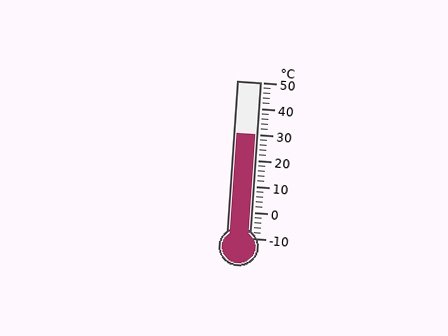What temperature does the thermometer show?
The thermometer shows approximately 30°C.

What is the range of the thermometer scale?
The thermometer scale ranges from -10°C to 50°C.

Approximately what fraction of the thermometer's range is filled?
The thermometer is filled to approximately 65% of its range.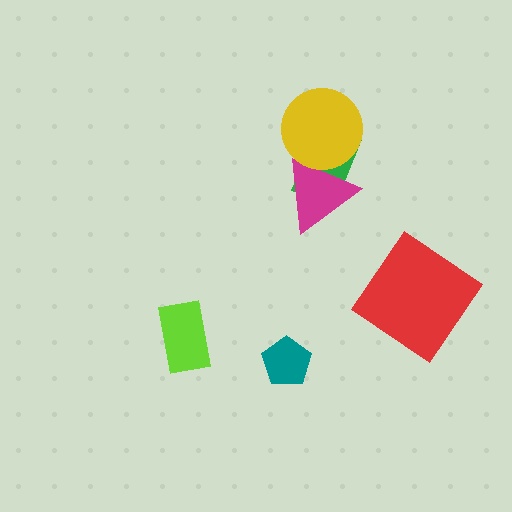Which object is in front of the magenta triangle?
The yellow circle is in front of the magenta triangle.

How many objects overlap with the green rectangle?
2 objects overlap with the green rectangle.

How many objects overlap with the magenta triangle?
2 objects overlap with the magenta triangle.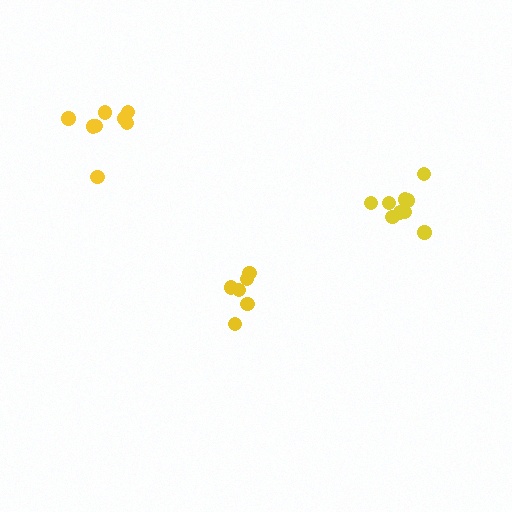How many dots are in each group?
Group 1: 6 dots, Group 2: 9 dots, Group 3: 8 dots (23 total).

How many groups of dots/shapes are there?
There are 3 groups.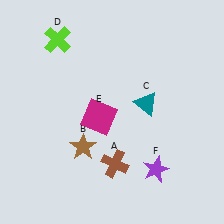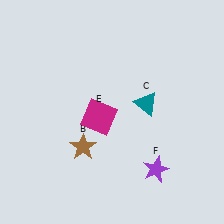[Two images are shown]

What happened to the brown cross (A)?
The brown cross (A) was removed in Image 2. It was in the bottom-right area of Image 1.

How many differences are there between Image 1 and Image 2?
There are 2 differences between the two images.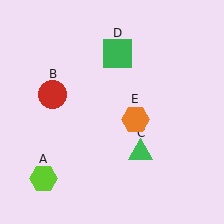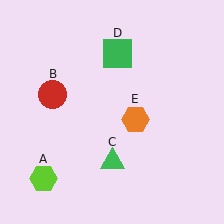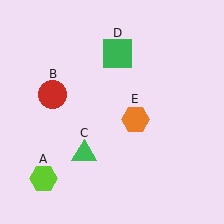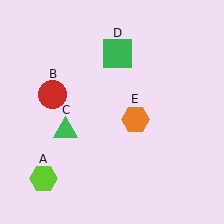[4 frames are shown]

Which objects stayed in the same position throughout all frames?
Lime hexagon (object A) and red circle (object B) and green square (object D) and orange hexagon (object E) remained stationary.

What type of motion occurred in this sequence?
The green triangle (object C) rotated clockwise around the center of the scene.